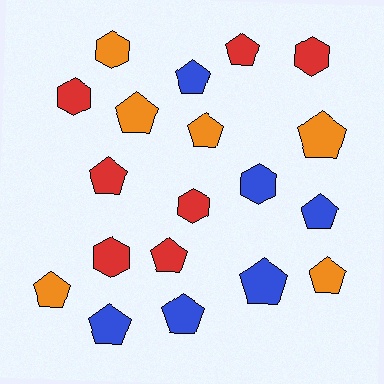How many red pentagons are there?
There are 3 red pentagons.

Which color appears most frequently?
Red, with 7 objects.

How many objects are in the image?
There are 19 objects.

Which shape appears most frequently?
Pentagon, with 13 objects.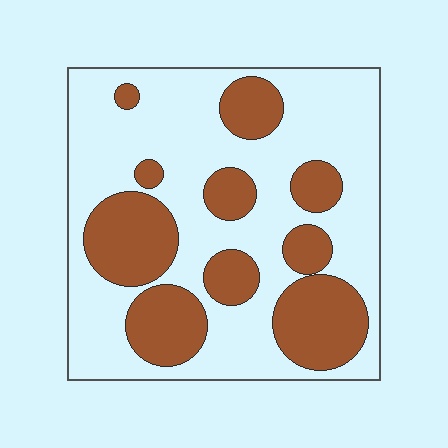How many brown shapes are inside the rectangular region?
10.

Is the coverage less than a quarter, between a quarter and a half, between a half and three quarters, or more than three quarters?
Between a quarter and a half.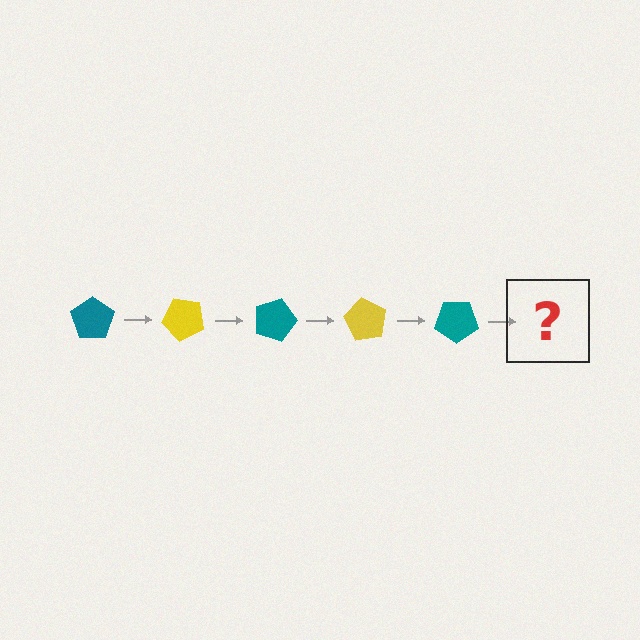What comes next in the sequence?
The next element should be a yellow pentagon, rotated 225 degrees from the start.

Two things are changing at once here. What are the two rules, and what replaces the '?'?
The two rules are that it rotates 45 degrees each step and the color cycles through teal and yellow. The '?' should be a yellow pentagon, rotated 225 degrees from the start.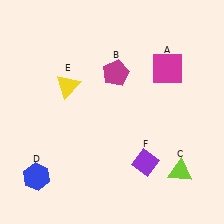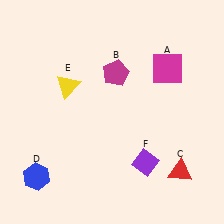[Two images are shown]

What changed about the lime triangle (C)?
In Image 1, C is lime. In Image 2, it changed to red.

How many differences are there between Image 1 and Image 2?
There is 1 difference between the two images.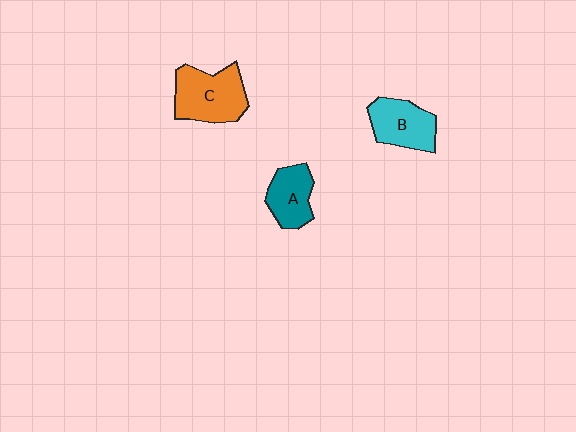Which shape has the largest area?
Shape C (orange).